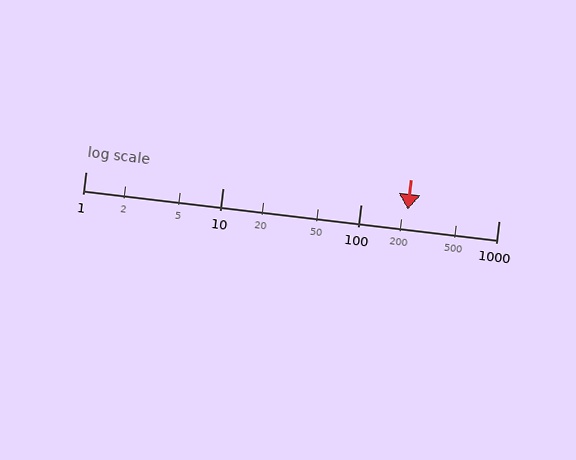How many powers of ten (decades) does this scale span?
The scale spans 3 decades, from 1 to 1000.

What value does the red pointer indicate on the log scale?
The pointer indicates approximately 220.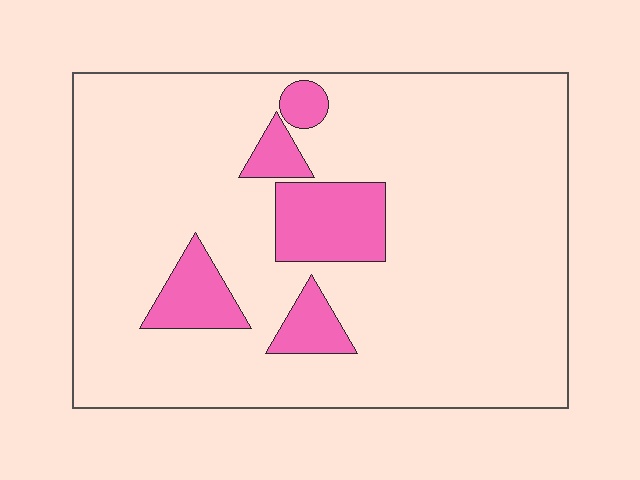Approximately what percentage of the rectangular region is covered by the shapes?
Approximately 15%.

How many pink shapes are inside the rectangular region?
5.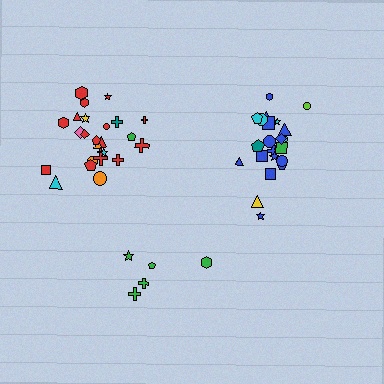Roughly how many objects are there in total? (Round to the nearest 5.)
Roughly 50 objects in total.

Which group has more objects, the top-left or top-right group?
The top-left group.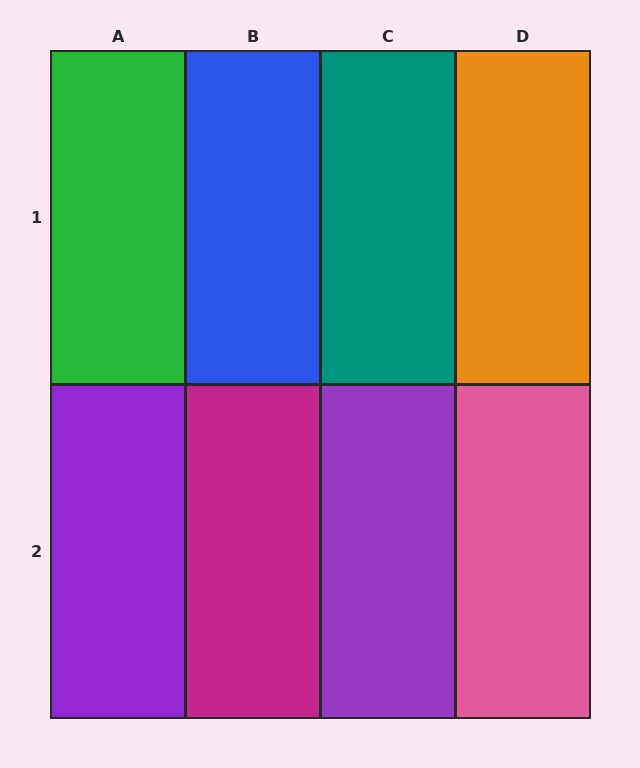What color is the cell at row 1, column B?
Blue.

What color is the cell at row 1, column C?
Teal.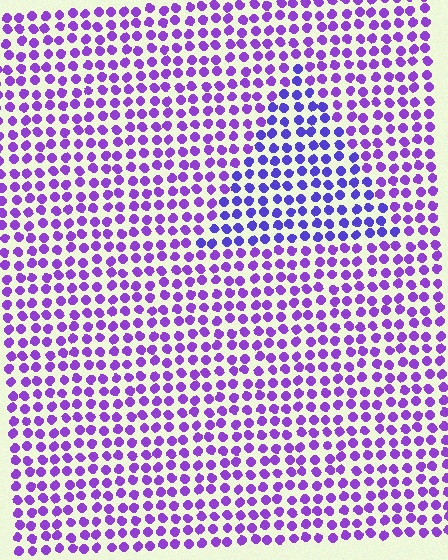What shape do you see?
I see a triangle.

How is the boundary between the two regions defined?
The boundary is defined purely by a slight shift in hue (about 26 degrees). Spacing, size, and orientation are identical on both sides.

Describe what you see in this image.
The image is filled with small purple elements in a uniform arrangement. A triangle-shaped region is visible where the elements are tinted to a slightly different hue, forming a subtle color boundary.